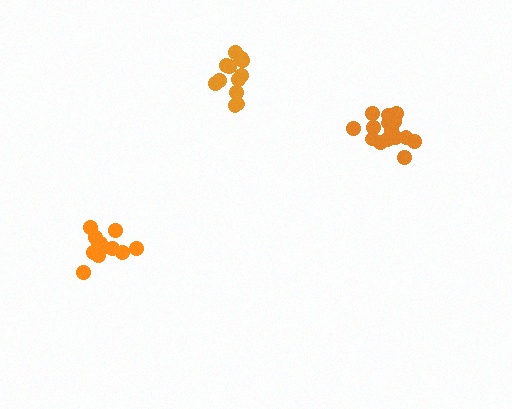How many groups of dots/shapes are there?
There are 3 groups.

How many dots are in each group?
Group 1: 16 dots, Group 2: 12 dots, Group 3: 12 dots (40 total).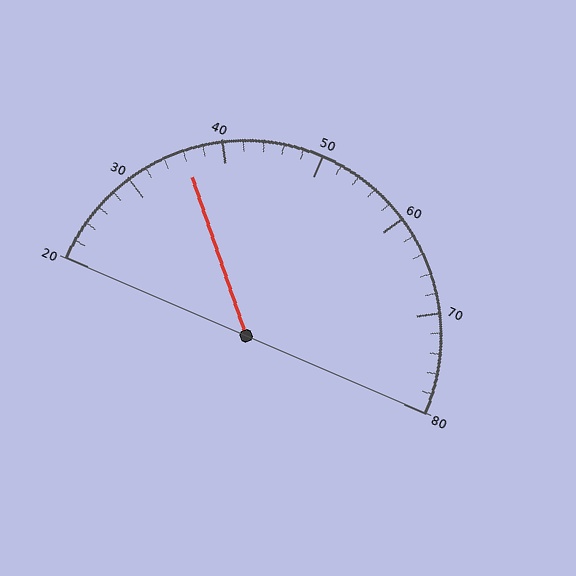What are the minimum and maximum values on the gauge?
The gauge ranges from 20 to 80.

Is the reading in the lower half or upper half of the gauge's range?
The reading is in the lower half of the range (20 to 80).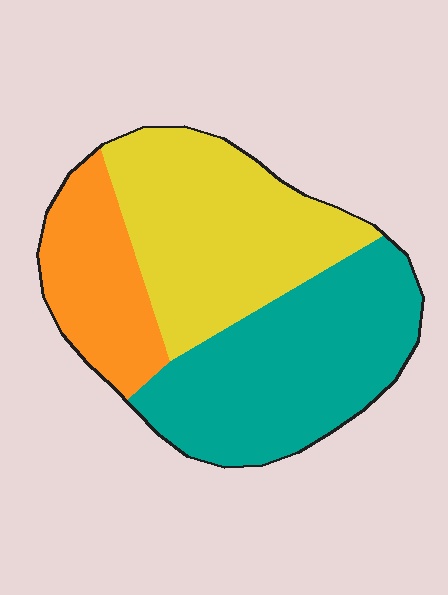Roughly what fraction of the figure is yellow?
Yellow takes up about three eighths (3/8) of the figure.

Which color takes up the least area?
Orange, at roughly 20%.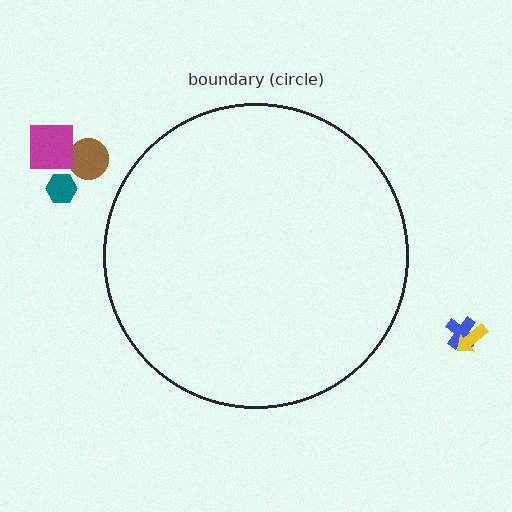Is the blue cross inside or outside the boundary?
Outside.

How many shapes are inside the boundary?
0 inside, 5 outside.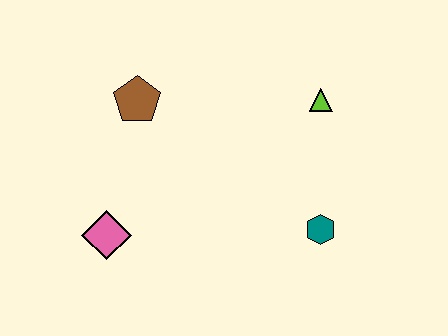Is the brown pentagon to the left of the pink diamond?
No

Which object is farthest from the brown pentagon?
The teal hexagon is farthest from the brown pentagon.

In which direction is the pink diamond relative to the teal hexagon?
The pink diamond is to the left of the teal hexagon.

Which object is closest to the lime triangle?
The teal hexagon is closest to the lime triangle.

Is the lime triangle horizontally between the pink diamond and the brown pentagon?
No